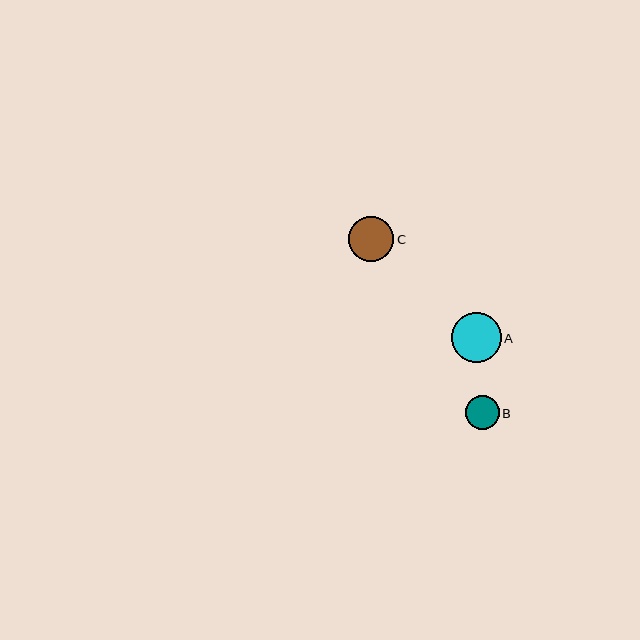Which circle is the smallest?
Circle B is the smallest with a size of approximately 34 pixels.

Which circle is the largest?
Circle A is the largest with a size of approximately 50 pixels.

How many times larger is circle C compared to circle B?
Circle C is approximately 1.3 times the size of circle B.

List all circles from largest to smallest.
From largest to smallest: A, C, B.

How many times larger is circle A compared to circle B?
Circle A is approximately 1.5 times the size of circle B.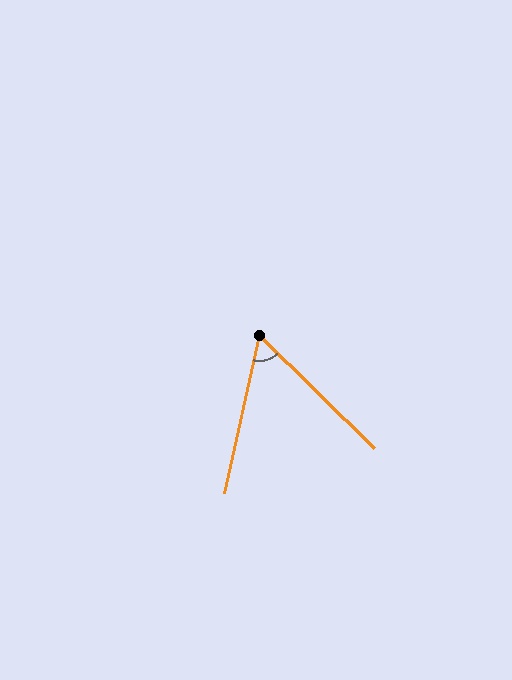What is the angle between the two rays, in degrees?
Approximately 58 degrees.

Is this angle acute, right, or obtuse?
It is acute.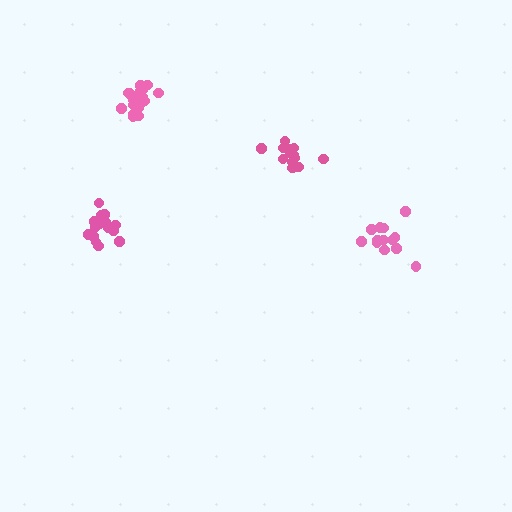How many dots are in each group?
Group 1: 14 dots, Group 2: 19 dots, Group 3: 19 dots, Group 4: 13 dots (65 total).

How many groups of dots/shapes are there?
There are 4 groups.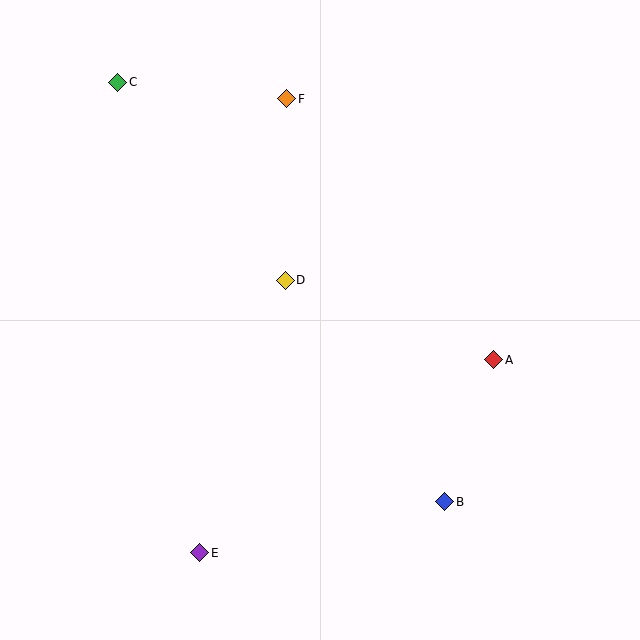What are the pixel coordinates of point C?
Point C is at (118, 82).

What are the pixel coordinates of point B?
Point B is at (445, 502).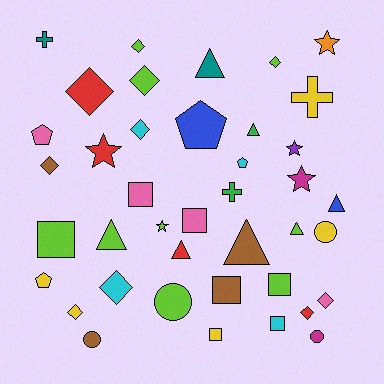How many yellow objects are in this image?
There are 5 yellow objects.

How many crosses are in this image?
There are 3 crosses.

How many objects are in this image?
There are 40 objects.